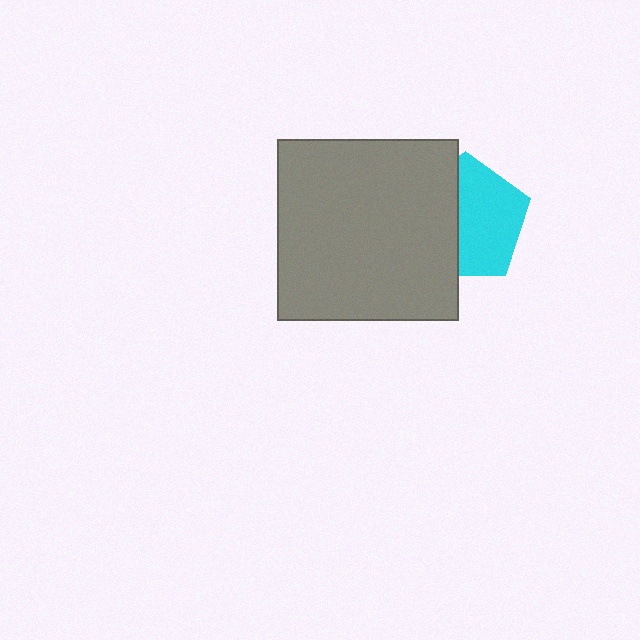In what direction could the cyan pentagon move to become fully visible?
The cyan pentagon could move right. That would shift it out from behind the gray square entirely.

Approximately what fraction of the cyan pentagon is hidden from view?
Roughly 44% of the cyan pentagon is hidden behind the gray square.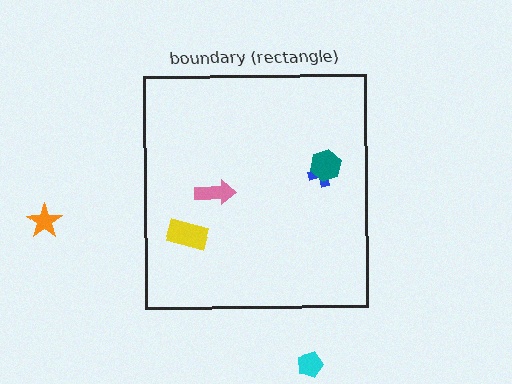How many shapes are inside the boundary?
4 inside, 2 outside.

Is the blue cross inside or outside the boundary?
Inside.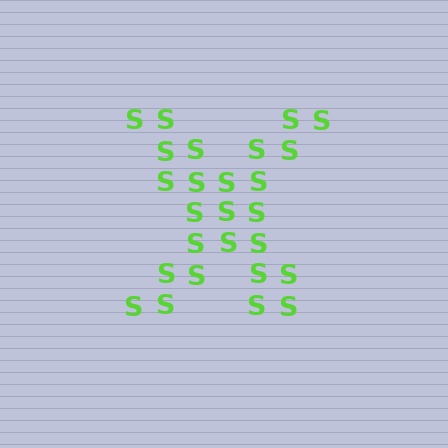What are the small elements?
The small elements are letter S's.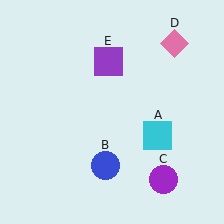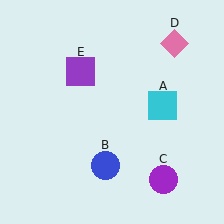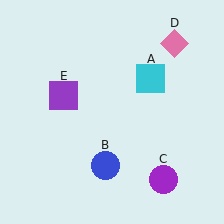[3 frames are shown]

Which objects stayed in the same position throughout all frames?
Blue circle (object B) and purple circle (object C) and pink diamond (object D) remained stationary.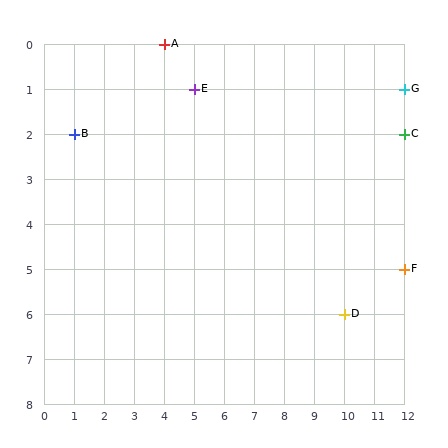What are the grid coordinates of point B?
Point B is at grid coordinates (1, 2).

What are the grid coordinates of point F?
Point F is at grid coordinates (12, 5).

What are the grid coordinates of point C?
Point C is at grid coordinates (12, 2).